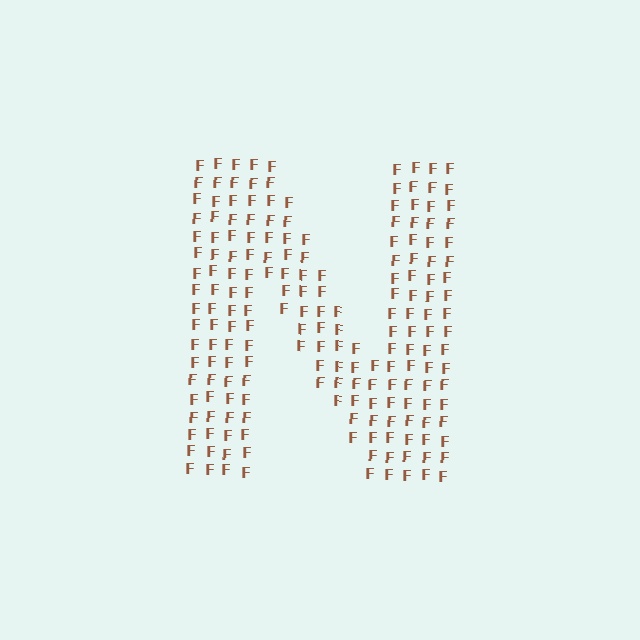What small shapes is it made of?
It is made of small letter F's.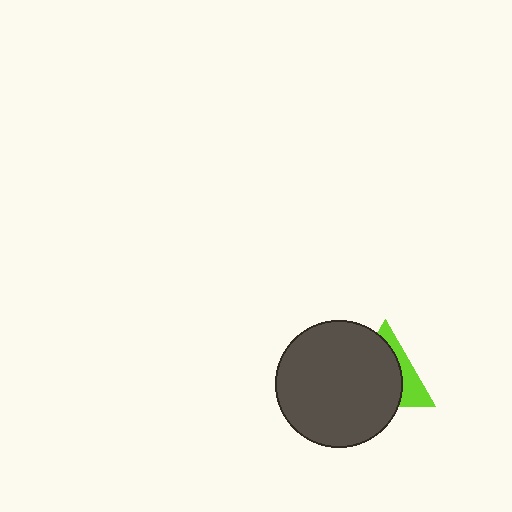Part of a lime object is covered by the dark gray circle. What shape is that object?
It is a triangle.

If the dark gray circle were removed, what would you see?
You would see the complete lime triangle.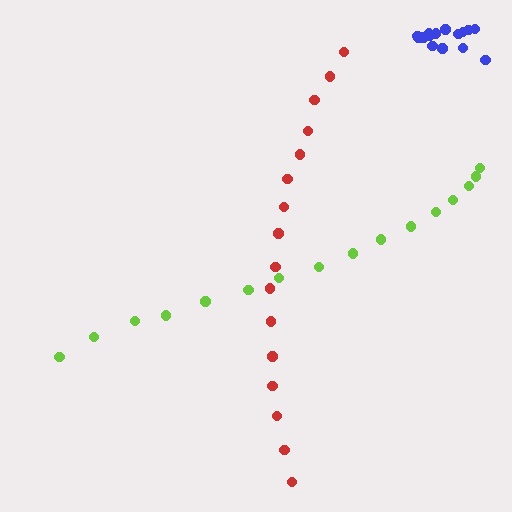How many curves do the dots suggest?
There are 3 distinct paths.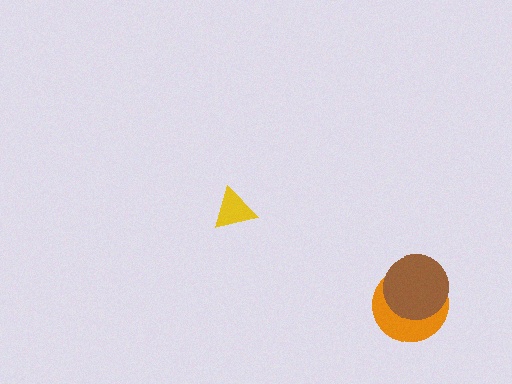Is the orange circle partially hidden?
Yes, it is partially covered by another shape.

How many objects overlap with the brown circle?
1 object overlaps with the brown circle.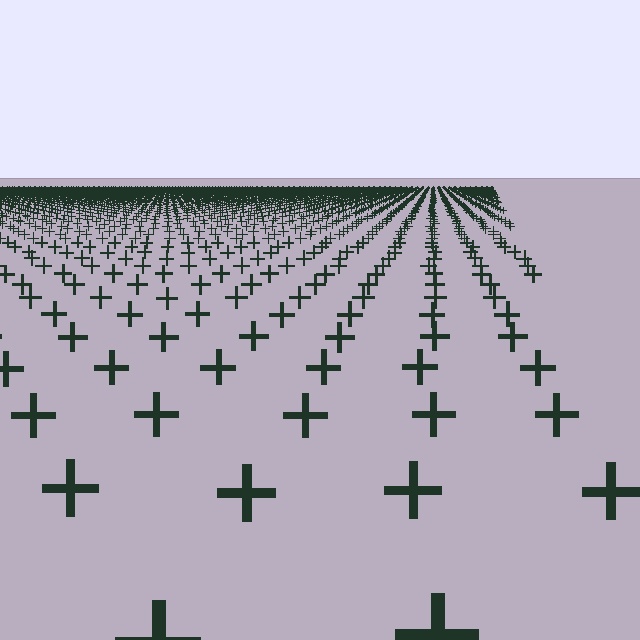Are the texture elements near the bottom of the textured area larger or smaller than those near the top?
Larger. Near the bottom, elements are closer to the viewer and appear at a bigger on-screen size.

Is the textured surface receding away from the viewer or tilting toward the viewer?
The surface is receding away from the viewer. Texture elements get smaller and denser toward the top.